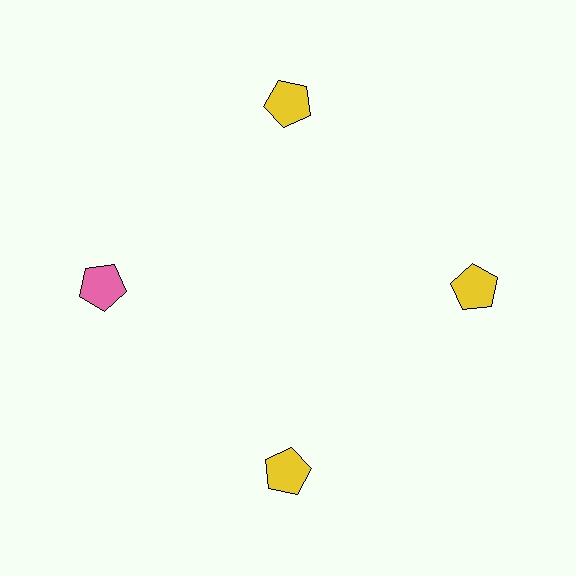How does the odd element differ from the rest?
It has a different color: pink instead of yellow.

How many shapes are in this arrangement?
There are 4 shapes arranged in a ring pattern.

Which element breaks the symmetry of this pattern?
The pink pentagon at roughly the 9 o'clock position breaks the symmetry. All other shapes are yellow pentagons.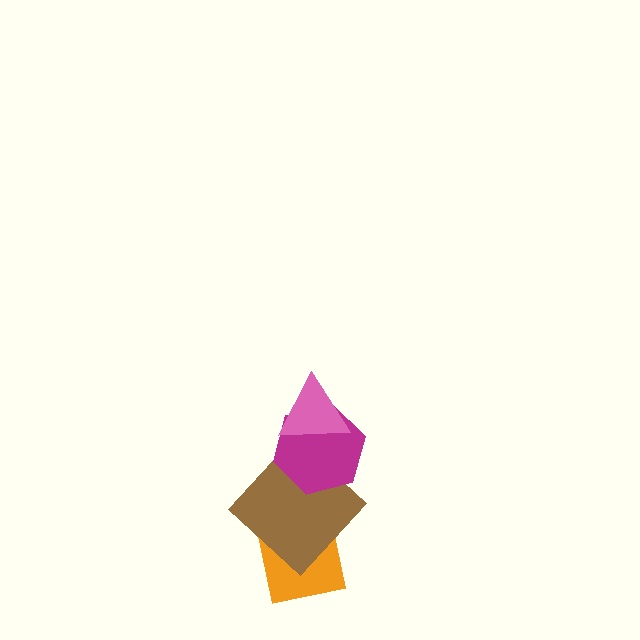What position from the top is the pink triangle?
The pink triangle is 1st from the top.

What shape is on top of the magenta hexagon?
The pink triangle is on top of the magenta hexagon.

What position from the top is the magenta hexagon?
The magenta hexagon is 2nd from the top.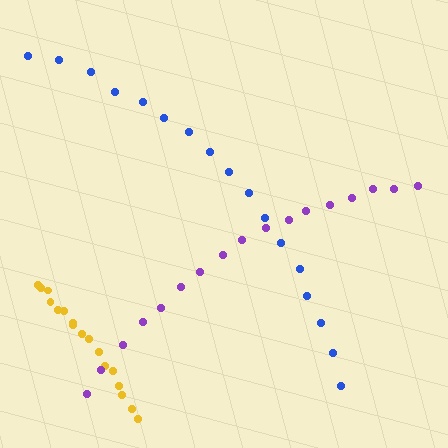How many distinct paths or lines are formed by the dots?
There are 3 distinct paths.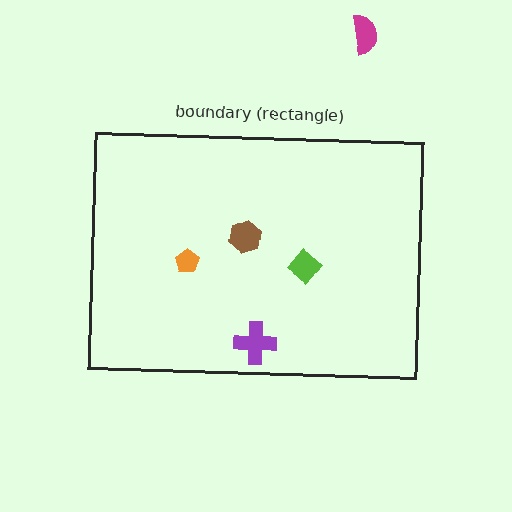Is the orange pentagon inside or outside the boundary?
Inside.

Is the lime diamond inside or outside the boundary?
Inside.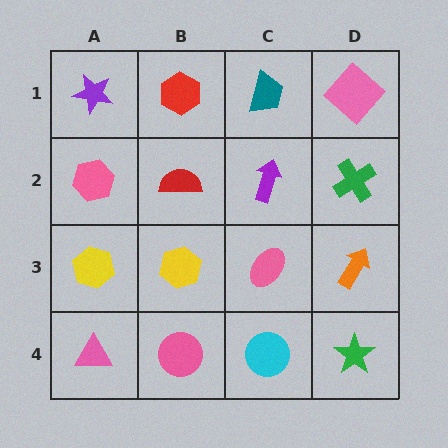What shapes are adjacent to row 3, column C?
A purple arrow (row 2, column C), a cyan circle (row 4, column C), a yellow hexagon (row 3, column B), an orange arrow (row 3, column D).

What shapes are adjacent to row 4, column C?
A pink ellipse (row 3, column C), a pink circle (row 4, column B), a green star (row 4, column D).